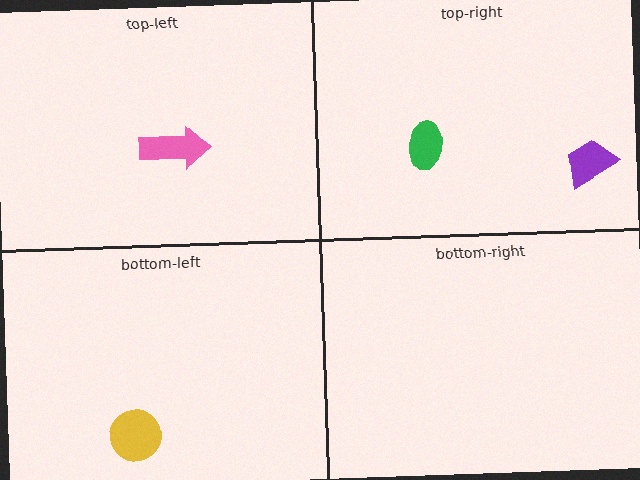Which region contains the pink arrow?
The top-left region.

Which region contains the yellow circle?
The bottom-left region.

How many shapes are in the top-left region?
1.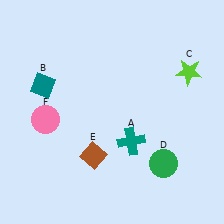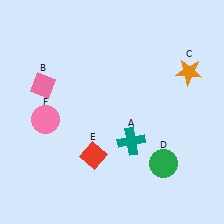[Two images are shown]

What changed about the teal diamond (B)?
In Image 1, B is teal. In Image 2, it changed to pink.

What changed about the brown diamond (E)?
In Image 1, E is brown. In Image 2, it changed to red.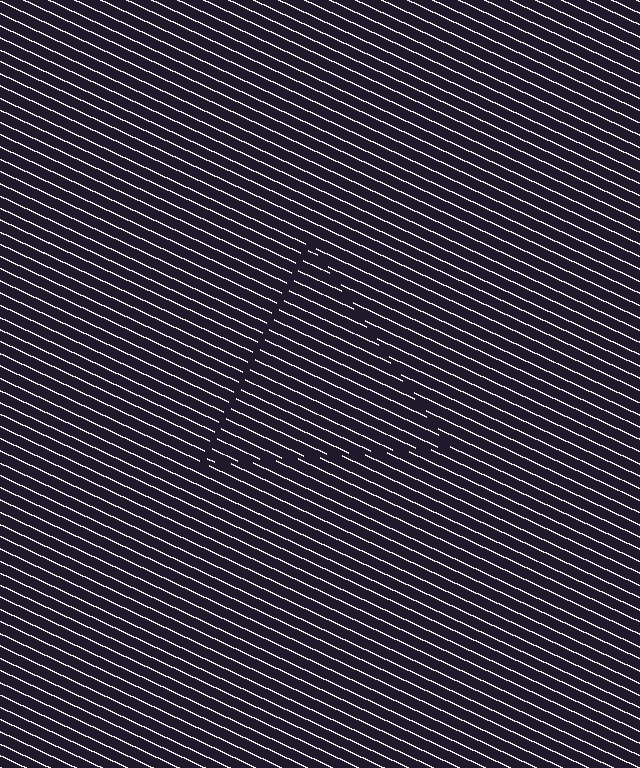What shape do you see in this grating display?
An illusory triangle. The interior of the shape contains the same grating, shifted by half a period — the contour is defined by the phase discontinuity where line-ends from the inner and outer gratings abut.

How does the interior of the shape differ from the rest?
The interior of the shape contains the same grating, shifted by half a period — the contour is defined by the phase discontinuity where line-ends from the inner and outer gratings abut.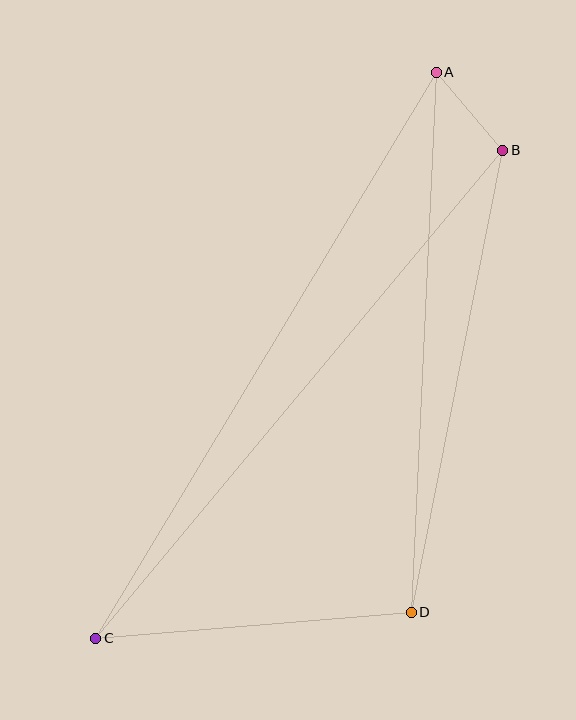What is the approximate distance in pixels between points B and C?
The distance between B and C is approximately 635 pixels.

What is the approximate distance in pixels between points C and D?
The distance between C and D is approximately 316 pixels.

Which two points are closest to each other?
Points A and B are closest to each other.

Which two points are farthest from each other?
Points A and C are farthest from each other.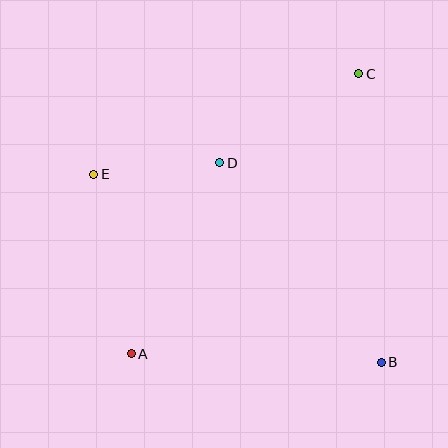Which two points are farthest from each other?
Points A and C are farthest from each other.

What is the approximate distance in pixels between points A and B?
The distance between A and B is approximately 250 pixels.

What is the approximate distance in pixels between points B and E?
The distance between B and E is approximately 344 pixels.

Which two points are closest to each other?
Points D and E are closest to each other.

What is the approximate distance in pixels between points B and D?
The distance between B and D is approximately 257 pixels.